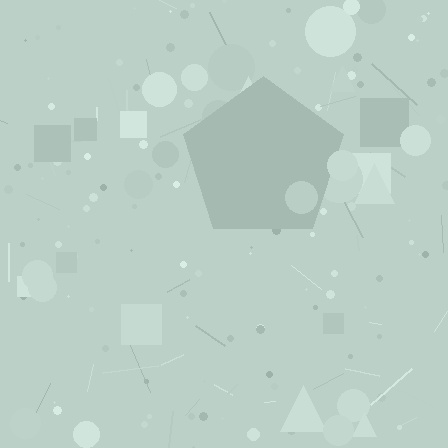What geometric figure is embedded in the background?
A pentagon is embedded in the background.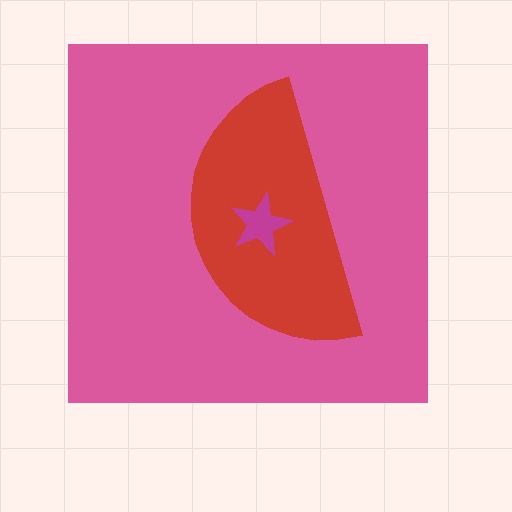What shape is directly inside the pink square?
The red semicircle.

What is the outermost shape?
The pink square.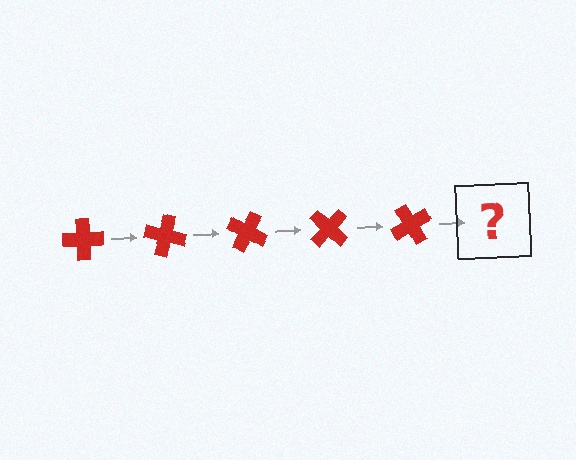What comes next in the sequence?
The next element should be a red cross rotated 75 degrees.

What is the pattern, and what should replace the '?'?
The pattern is that the cross rotates 15 degrees each step. The '?' should be a red cross rotated 75 degrees.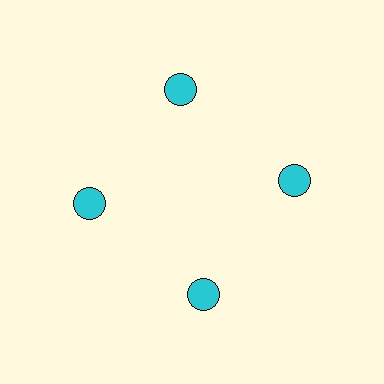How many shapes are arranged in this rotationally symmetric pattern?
There are 4 shapes, arranged in 4 groups of 1.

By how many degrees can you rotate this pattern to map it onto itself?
The pattern maps onto itself every 90 degrees of rotation.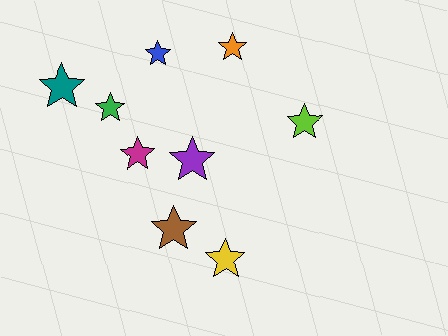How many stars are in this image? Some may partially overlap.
There are 9 stars.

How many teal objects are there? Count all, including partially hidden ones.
There is 1 teal object.